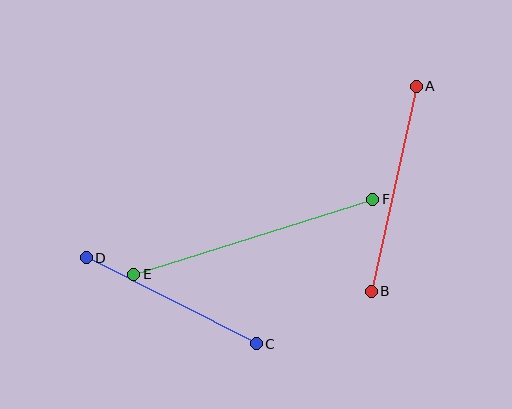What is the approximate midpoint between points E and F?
The midpoint is at approximately (253, 237) pixels.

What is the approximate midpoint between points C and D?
The midpoint is at approximately (171, 301) pixels.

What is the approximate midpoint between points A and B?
The midpoint is at approximately (394, 189) pixels.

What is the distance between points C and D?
The distance is approximately 191 pixels.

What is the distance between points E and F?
The distance is approximately 251 pixels.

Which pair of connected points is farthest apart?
Points E and F are farthest apart.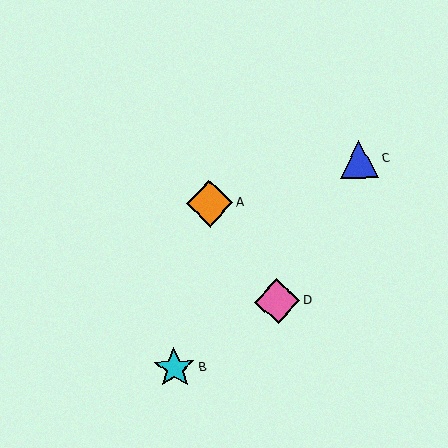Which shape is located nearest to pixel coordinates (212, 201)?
The orange diamond (labeled A) at (210, 203) is nearest to that location.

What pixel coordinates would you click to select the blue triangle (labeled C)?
Click at (359, 159) to select the blue triangle C.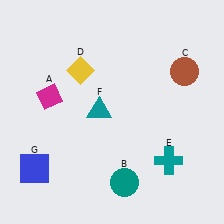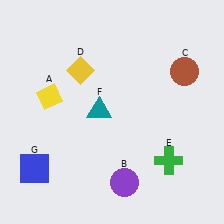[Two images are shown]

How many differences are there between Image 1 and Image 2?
There are 3 differences between the two images.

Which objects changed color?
A changed from magenta to yellow. B changed from teal to purple. E changed from teal to green.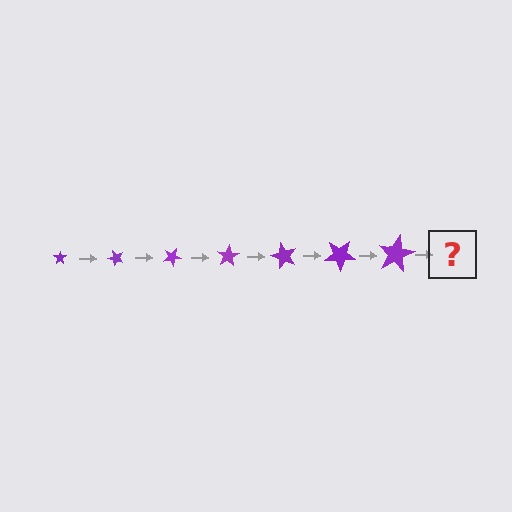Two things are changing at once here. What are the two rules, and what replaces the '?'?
The two rules are that the star grows larger each step and it rotates 50 degrees each step. The '?' should be a star, larger than the previous one and rotated 350 degrees from the start.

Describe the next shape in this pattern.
It should be a star, larger than the previous one and rotated 350 degrees from the start.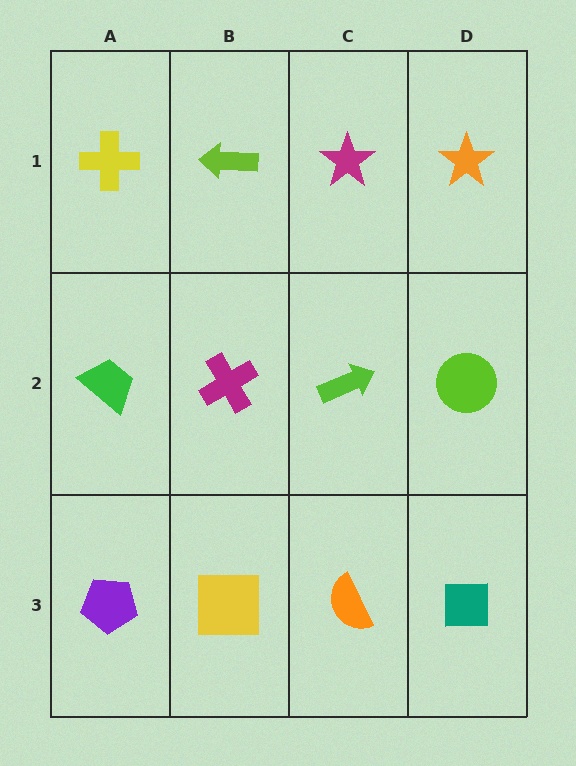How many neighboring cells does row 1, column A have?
2.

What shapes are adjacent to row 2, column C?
A magenta star (row 1, column C), an orange semicircle (row 3, column C), a magenta cross (row 2, column B), a lime circle (row 2, column D).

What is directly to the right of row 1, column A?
A lime arrow.